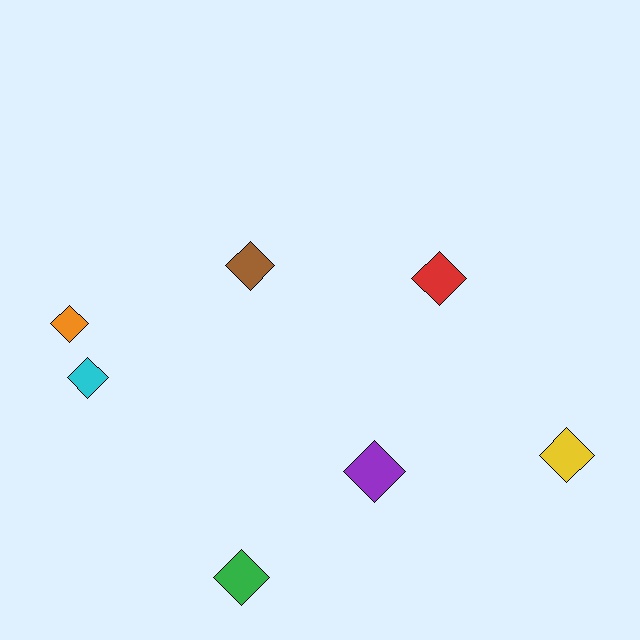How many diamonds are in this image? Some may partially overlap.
There are 7 diamonds.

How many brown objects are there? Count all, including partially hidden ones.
There is 1 brown object.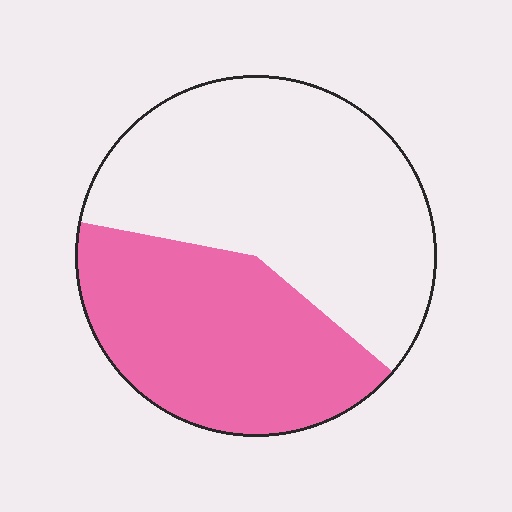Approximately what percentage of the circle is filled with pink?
Approximately 40%.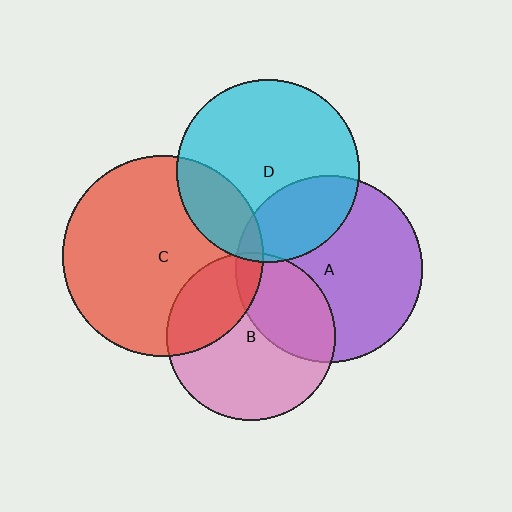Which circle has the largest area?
Circle C (red).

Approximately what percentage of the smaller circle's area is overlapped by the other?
Approximately 20%.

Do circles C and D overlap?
Yes.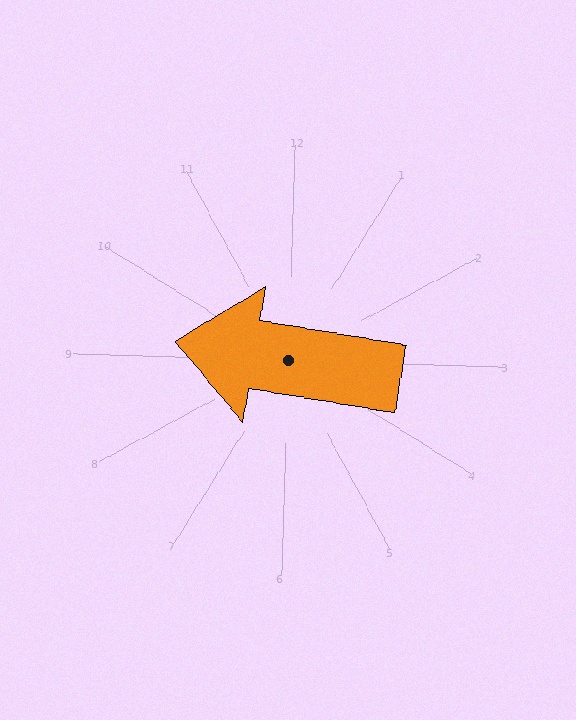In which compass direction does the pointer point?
West.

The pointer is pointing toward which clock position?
Roughly 9 o'clock.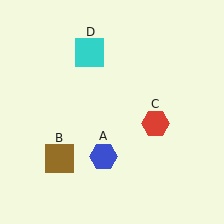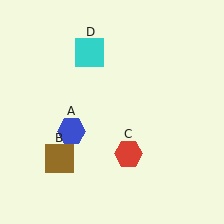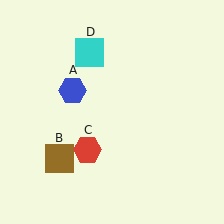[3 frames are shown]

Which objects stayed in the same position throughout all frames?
Brown square (object B) and cyan square (object D) remained stationary.